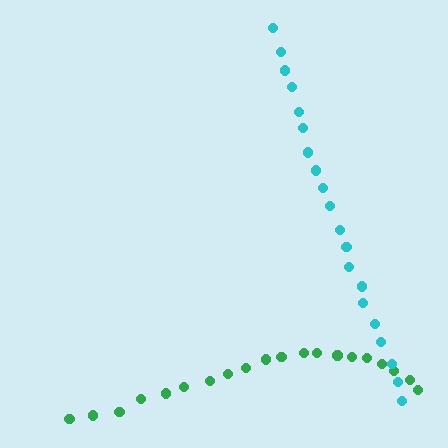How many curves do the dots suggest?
There are 2 distinct paths.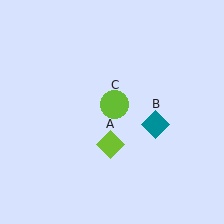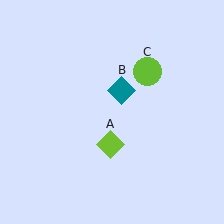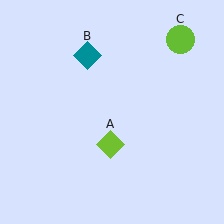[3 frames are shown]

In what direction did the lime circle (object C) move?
The lime circle (object C) moved up and to the right.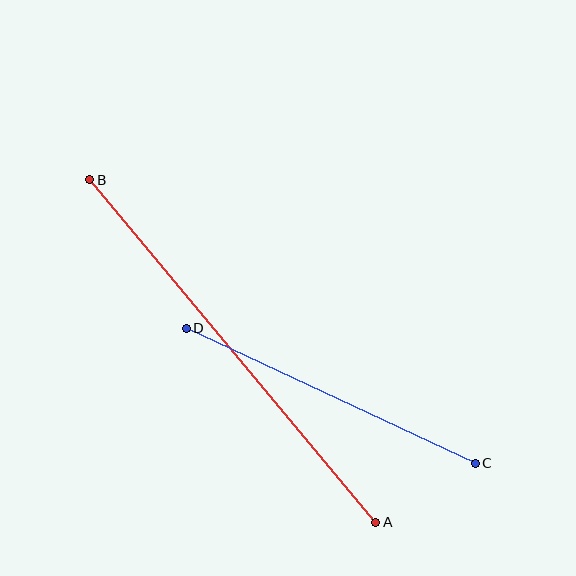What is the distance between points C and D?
The distance is approximately 319 pixels.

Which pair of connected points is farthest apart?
Points A and B are farthest apart.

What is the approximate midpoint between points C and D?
The midpoint is at approximately (331, 396) pixels.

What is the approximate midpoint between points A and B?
The midpoint is at approximately (233, 351) pixels.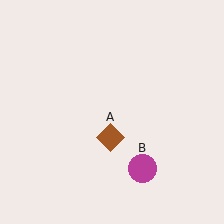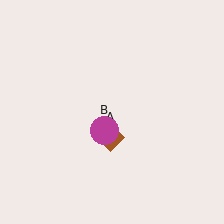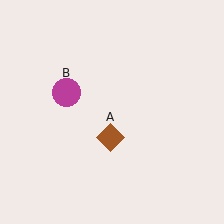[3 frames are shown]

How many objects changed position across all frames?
1 object changed position: magenta circle (object B).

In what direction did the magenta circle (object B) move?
The magenta circle (object B) moved up and to the left.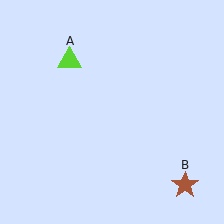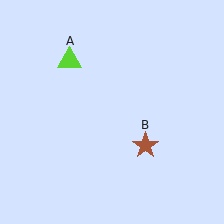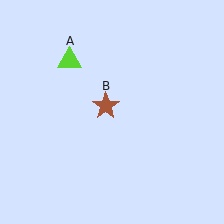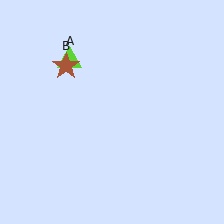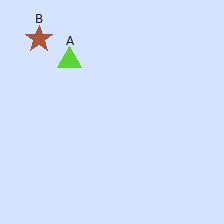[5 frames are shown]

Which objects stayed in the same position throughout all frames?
Lime triangle (object A) remained stationary.